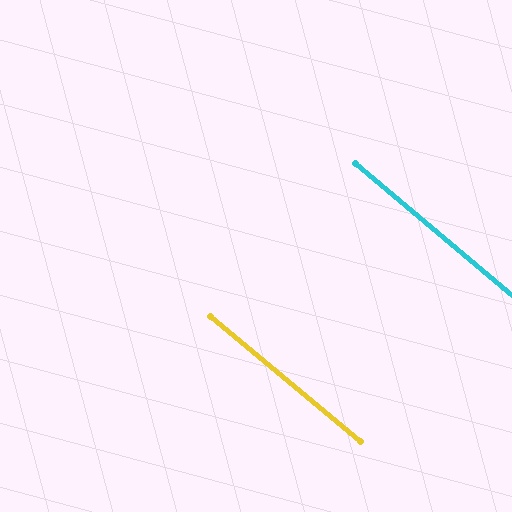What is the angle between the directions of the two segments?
Approximately 0 degrees.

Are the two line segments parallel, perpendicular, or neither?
Parallel — their directions differ by only 0.4°.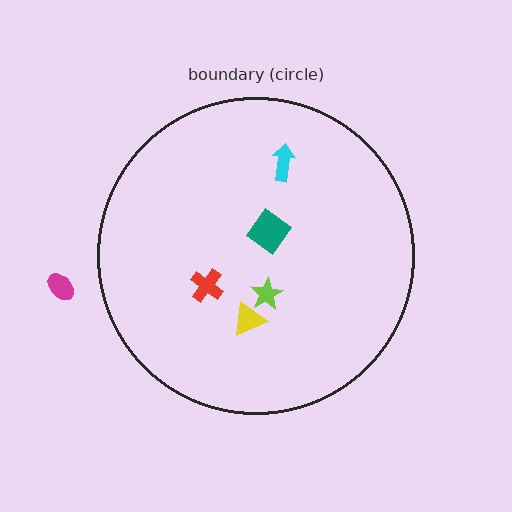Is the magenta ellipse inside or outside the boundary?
Outside.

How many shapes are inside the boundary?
5 inside, 1 outside.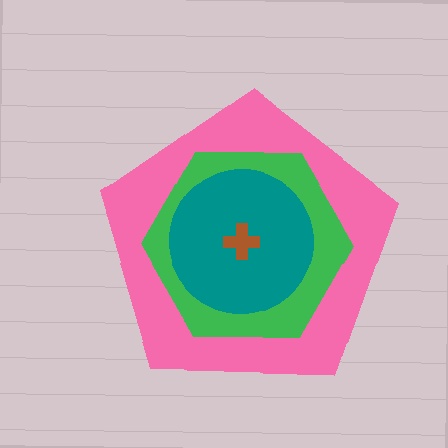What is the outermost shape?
The pink pentagon.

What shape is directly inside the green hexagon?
The teal circle.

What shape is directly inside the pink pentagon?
The green hexagon.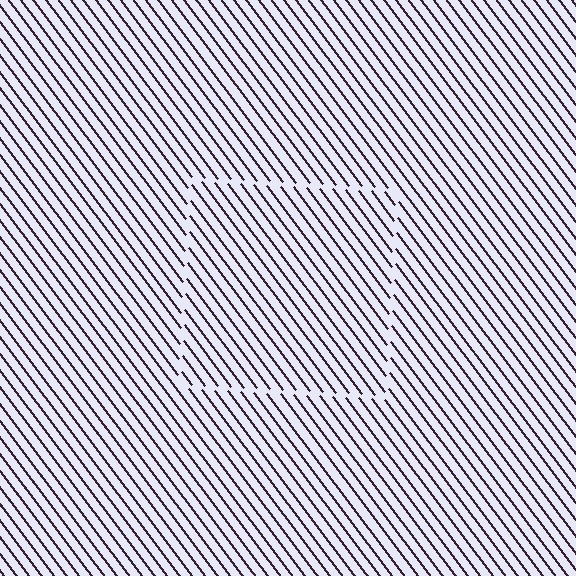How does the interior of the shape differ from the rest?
The interior of the shape contains the same grating, shifted by half a period — the contour is defined by the phase discontinuity where line-ends from the inner and outer gratings abut.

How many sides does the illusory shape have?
4 sides — the line-ends trace a square.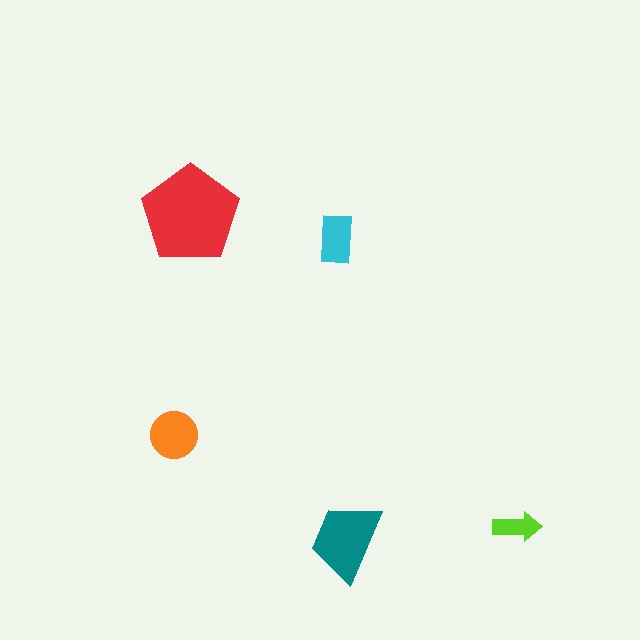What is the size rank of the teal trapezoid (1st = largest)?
2nd.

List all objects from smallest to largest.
The lime arrow, the cyan rectangle, the orange circle, the teal trapezoid, the red pentagon.